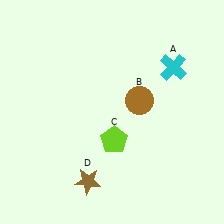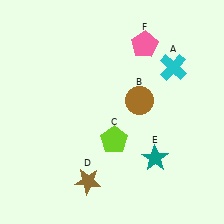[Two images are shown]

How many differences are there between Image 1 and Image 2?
There are 2 differences between the two images.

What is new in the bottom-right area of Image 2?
A teal star (E) was added in the bottom-right area of Image 2.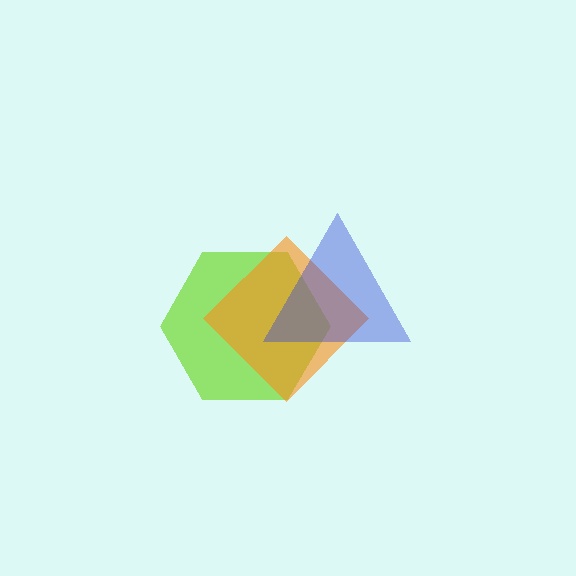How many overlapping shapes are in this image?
There are 3 overlapping shapes in the image.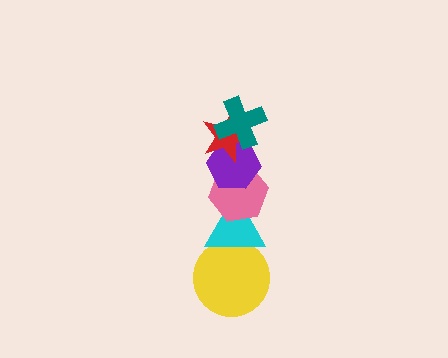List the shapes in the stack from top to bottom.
From top to bottom: the teal cross, the red star, the purple hexagon, the pink hexagon, the cyan triangle, the yellow circle.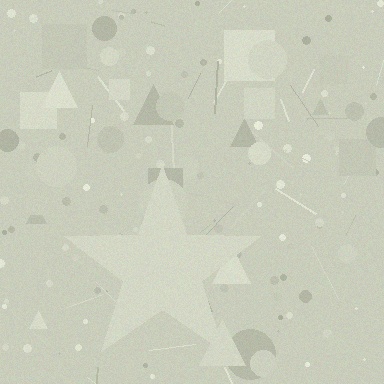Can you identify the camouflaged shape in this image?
The camouflaged shape is a star.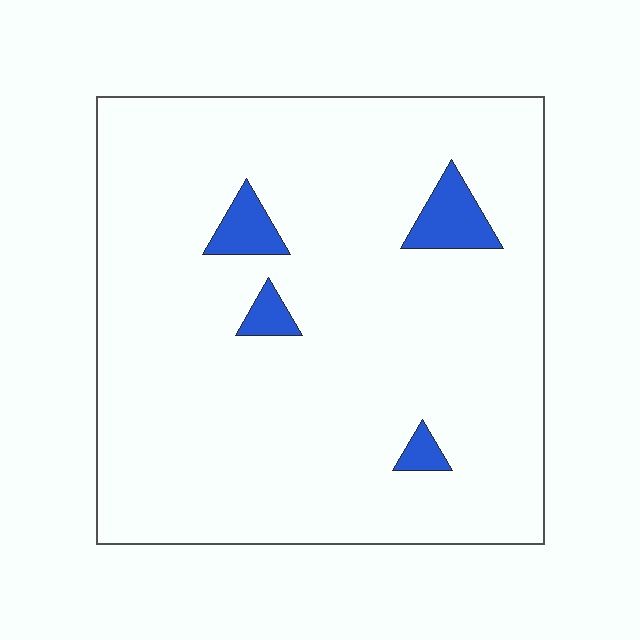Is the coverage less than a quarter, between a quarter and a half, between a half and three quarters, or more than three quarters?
Less than a quarter.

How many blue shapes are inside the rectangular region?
4.